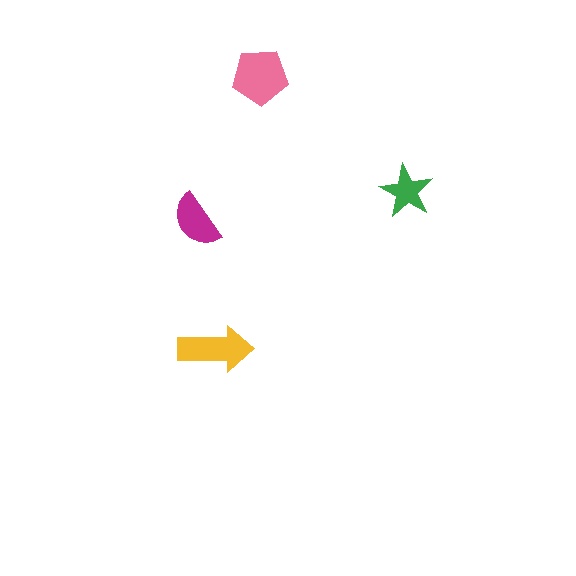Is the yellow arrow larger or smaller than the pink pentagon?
Smaller.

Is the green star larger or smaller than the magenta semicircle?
Smaller.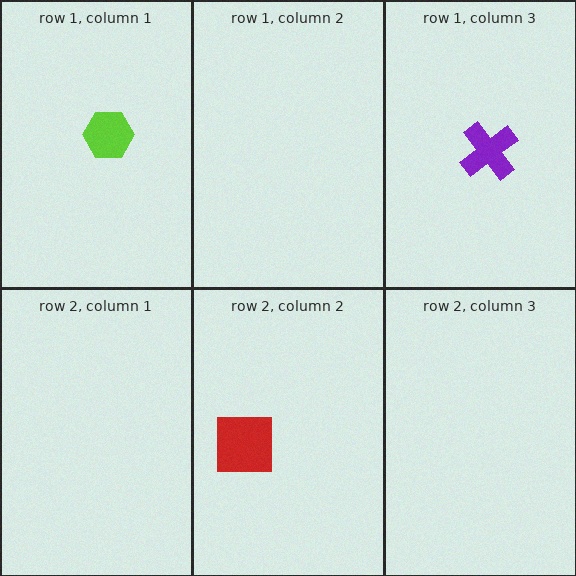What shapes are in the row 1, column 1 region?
The lime hexagon.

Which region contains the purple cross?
The row 1, column 3 region.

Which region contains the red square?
The row 2, column 2 region.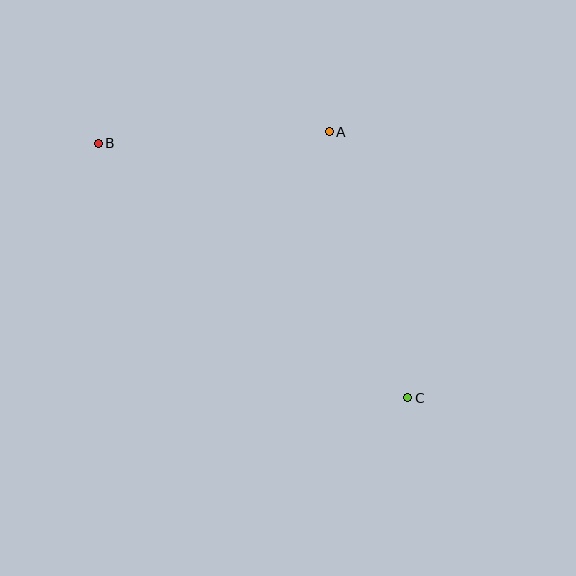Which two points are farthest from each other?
Points B and C are farthest from each other.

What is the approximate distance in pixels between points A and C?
The distance between A and C is approximately 277 pixels.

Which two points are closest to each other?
Points A and B are closest to each other.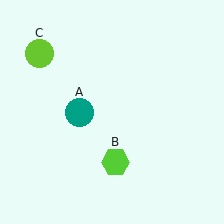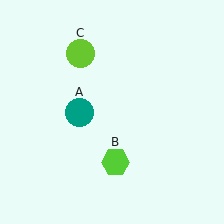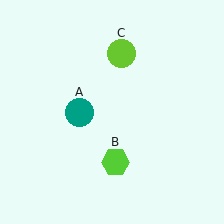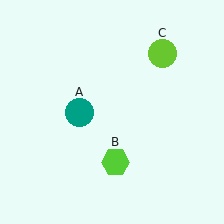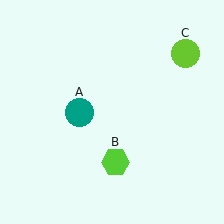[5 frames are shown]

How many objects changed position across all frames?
1 object changed position: lime circle (object C).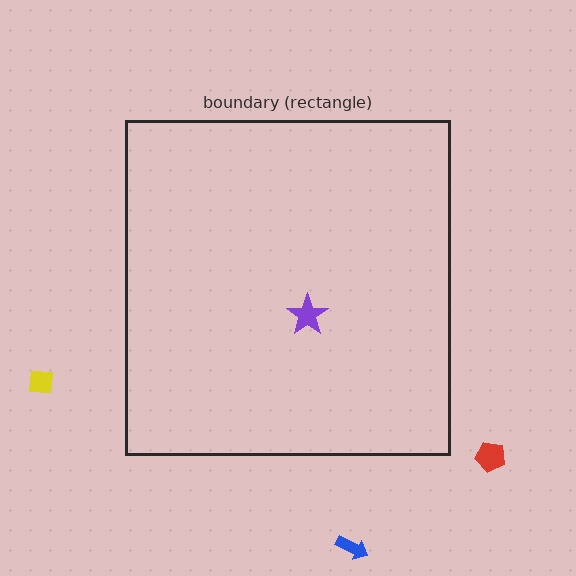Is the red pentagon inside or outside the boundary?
Outside.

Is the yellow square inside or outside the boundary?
Outside.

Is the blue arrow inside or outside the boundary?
Outside.